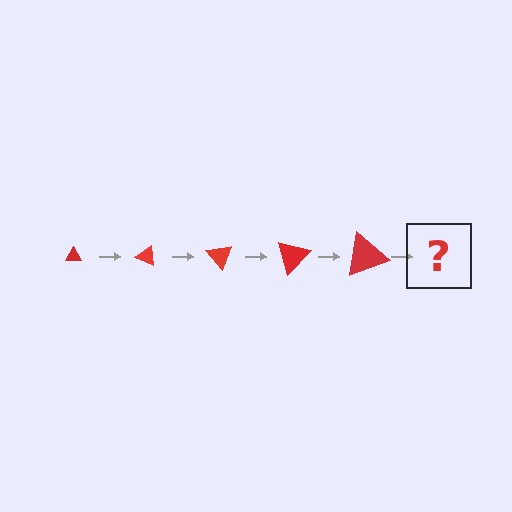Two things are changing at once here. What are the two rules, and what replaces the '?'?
The two rules are that the triangle grows larger each step and it rotates 25 degrees each step. The '?' should be a triangle, larger than the previous one and rotated 125 degrees from the start.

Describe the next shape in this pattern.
It should be a triangle, larger than the previous one and rotated 125 degrees from the start.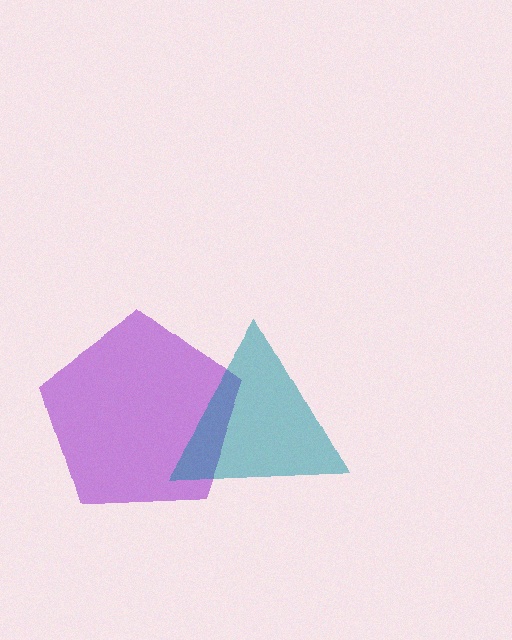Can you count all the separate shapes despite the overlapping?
Yes, there are 2 separate shapes.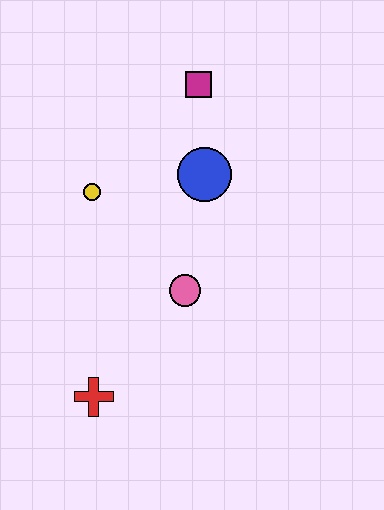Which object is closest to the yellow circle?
The blue circle is closest to the yellow circle.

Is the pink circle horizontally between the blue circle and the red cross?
Yes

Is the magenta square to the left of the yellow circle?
No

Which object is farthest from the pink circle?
The magenta square is farthest from the pink circle.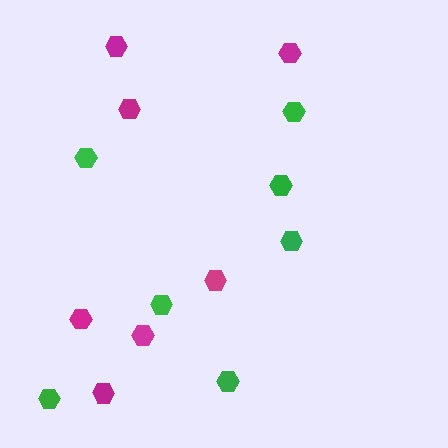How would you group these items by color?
There are 2 groups: one group of green hexagons (7) and one group of magenta hexagons (7).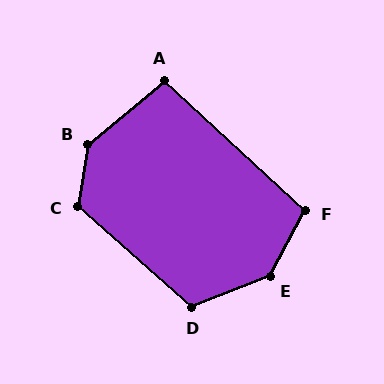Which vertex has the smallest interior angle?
A, at approximately 98 degrees.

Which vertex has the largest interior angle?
E, at approximately 140 degrees.